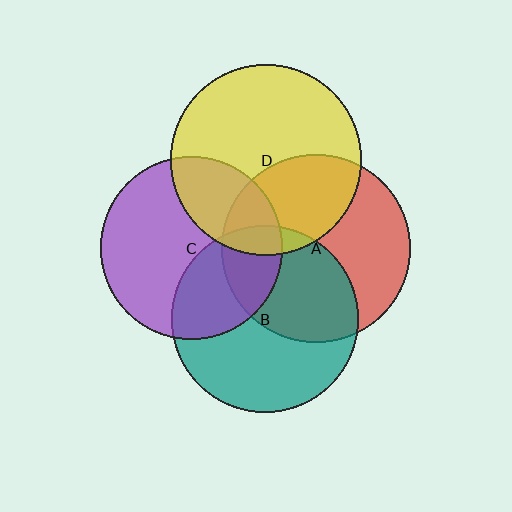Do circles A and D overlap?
Yes.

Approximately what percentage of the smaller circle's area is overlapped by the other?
Approximately 35%.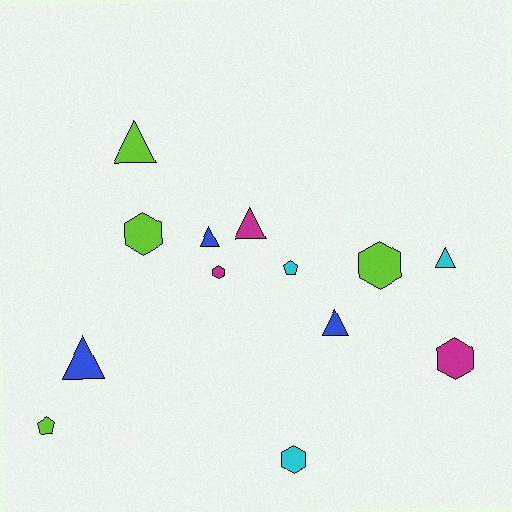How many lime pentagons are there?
There is 1 lime pentagon.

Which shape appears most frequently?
Triangle, with 6 objects.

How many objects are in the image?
There are 13 objects.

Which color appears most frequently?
Lime, with 4 objects.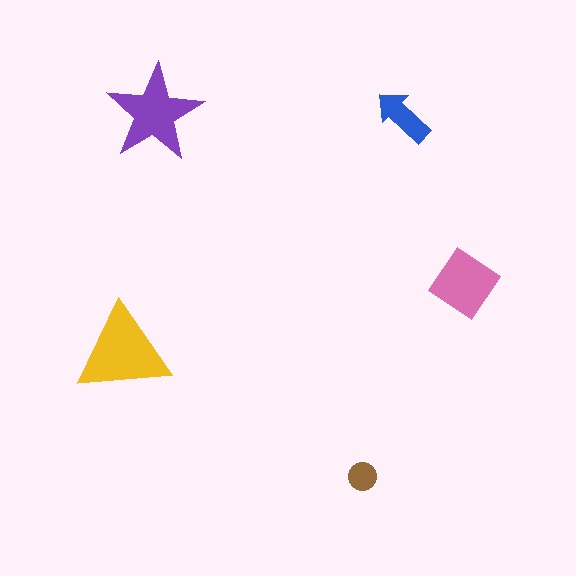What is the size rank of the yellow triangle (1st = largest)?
1st.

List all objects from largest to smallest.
The yellow triangle, the purple star, the pink diamond, the blue arrow, the brown circle.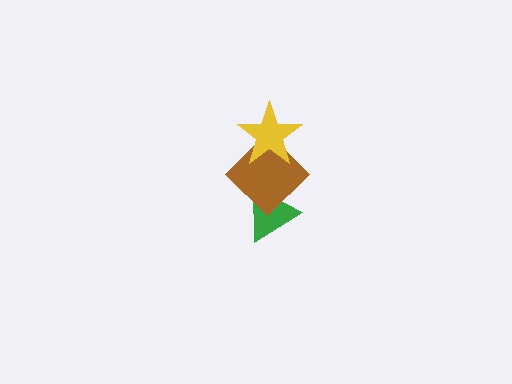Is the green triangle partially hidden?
Yes, it is partially covered by another shape.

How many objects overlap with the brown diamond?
2 objects overlap with the brown diamond.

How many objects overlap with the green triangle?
1 object overlaps with the green triangle.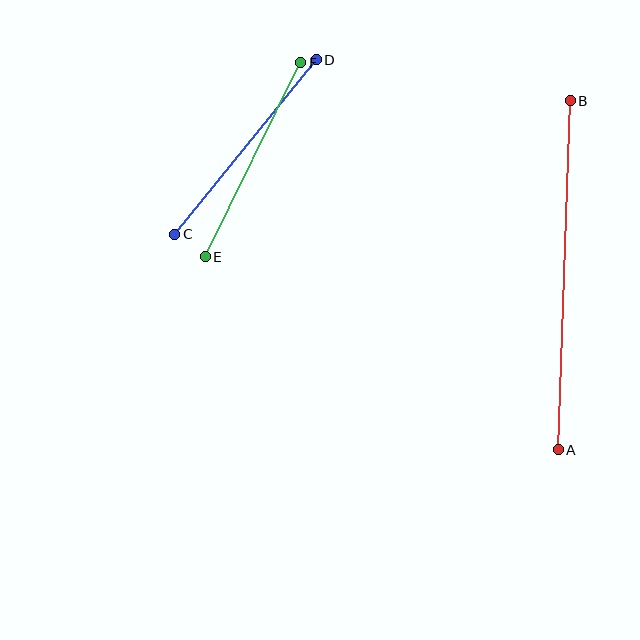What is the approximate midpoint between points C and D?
The midpoint is at approximately (245, 147) pixels.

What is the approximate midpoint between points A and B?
The midpoint is at approximately (564, 275) pixels.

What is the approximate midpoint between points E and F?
The midpoint is at approximately (253, 160) pixels.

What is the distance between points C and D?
The distance is approximately 225 pixels.